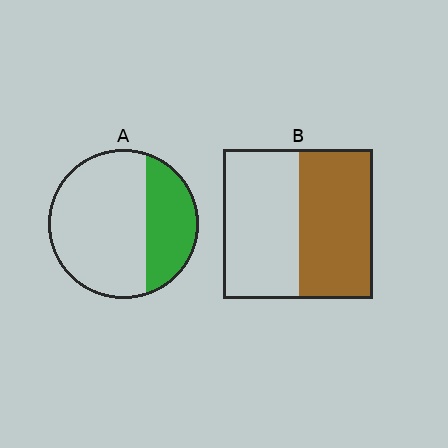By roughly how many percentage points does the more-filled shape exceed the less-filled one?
By roughly 20 percentage points (B over A).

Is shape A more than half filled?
No.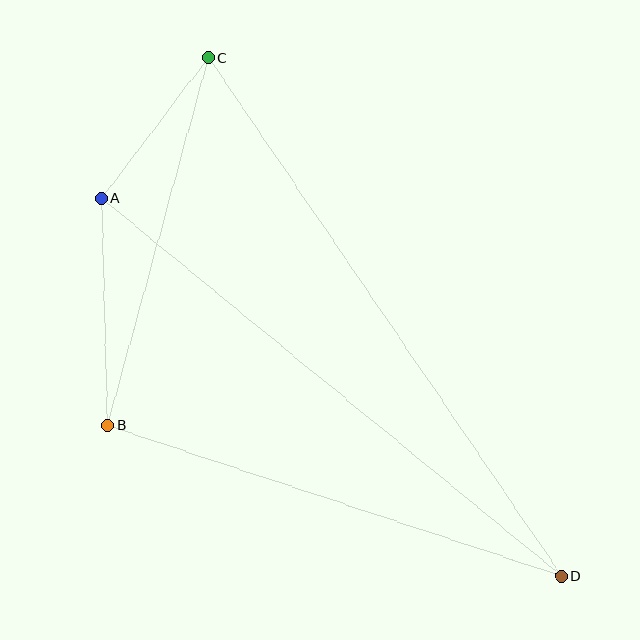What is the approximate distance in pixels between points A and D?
The distance between A and D is approximately 595 pixels.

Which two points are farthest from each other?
Points C and D are farthest from each other.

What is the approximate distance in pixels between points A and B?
The distance between A and B is approximately 227 pixels.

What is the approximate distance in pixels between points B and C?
The distance between B and C is approximately 381 pixels.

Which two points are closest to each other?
Points A and C are closest to each other.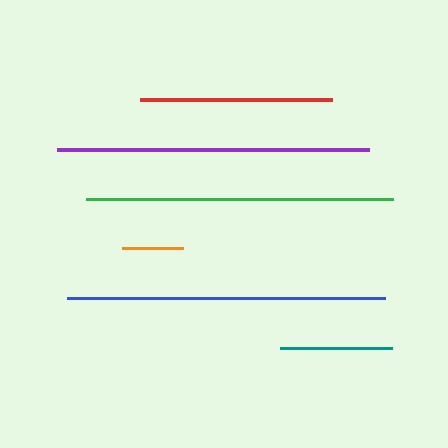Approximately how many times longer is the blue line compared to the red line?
The blue line is approximately 1.7 times the length of the red line.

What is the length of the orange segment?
The orange segment is approximately 61 pixels long.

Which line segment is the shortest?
The orange line is the shortest at approximately 61 pixels.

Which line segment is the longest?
The blue line is the longest at approximately 318 pixels.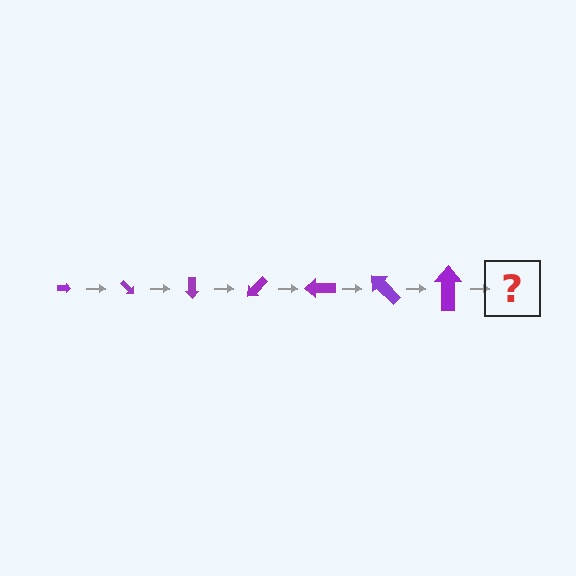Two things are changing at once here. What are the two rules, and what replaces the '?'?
The two rules are that the arrow grows larger each step and it rotates 45 degrees each step. The '?' should be an arrow, larger than the previous one and rotated 315 degrees from the start.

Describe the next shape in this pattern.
It should be an arrow, larger than the previous one and rotated 315 degrees from the start.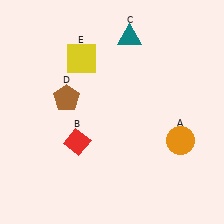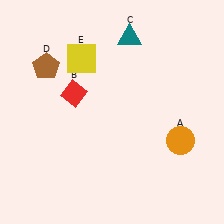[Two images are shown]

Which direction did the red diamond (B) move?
The red diamond (B) moved up.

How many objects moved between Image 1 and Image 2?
2 objects moved between the two images.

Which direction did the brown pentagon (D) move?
The brown pentagon (D) moved up.